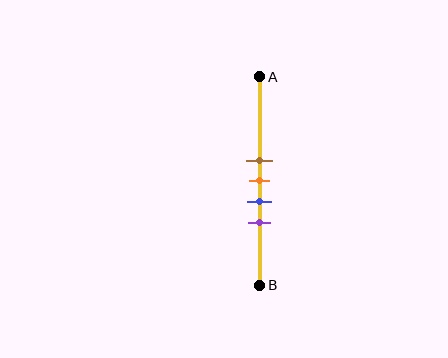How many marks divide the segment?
There are 4 marks dividing the segment.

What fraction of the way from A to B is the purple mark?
The purple mark is approximately 70% (0.7) of the way from A to B.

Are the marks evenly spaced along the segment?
Yes, the marks are approximately evenly spaced.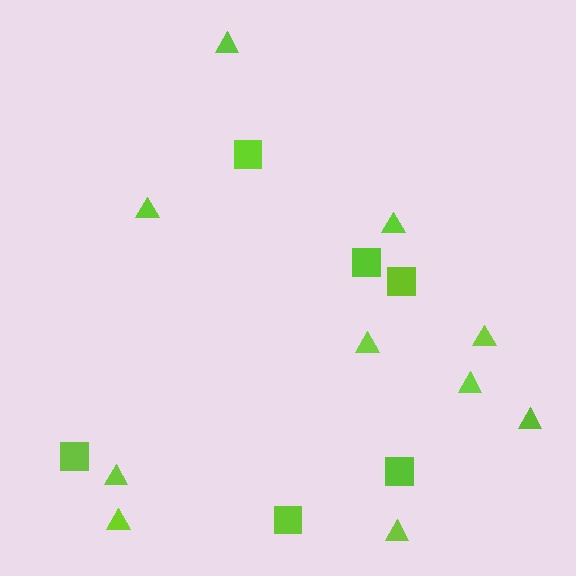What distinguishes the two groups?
There are 2 groups: one group of squares (6) and one group of triangles (10).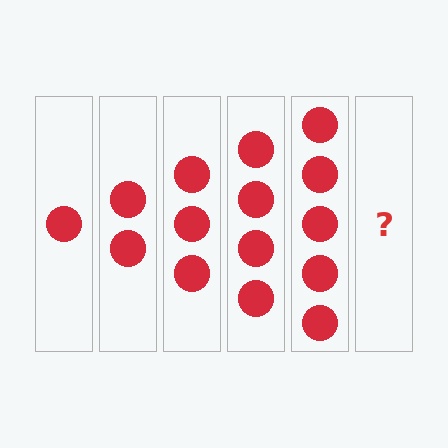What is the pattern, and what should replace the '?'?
The pattern is that each step adds one more circle. The '?' should be 6 circles.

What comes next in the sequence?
The next element should be 6 circles.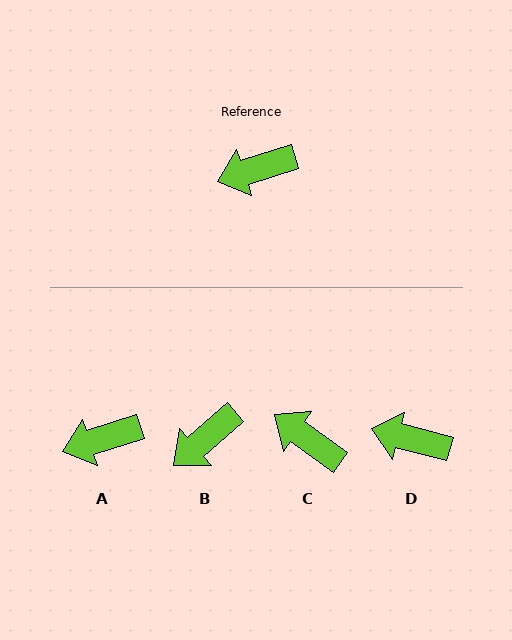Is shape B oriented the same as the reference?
No, it is off by about 24 degrees.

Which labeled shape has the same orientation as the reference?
A.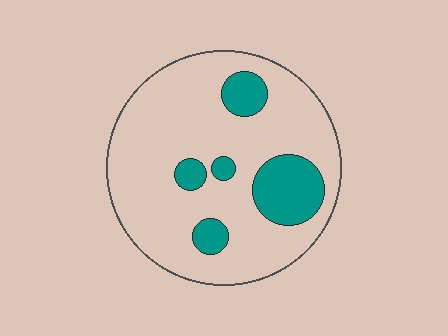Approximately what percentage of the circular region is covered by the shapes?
Approximately 20%.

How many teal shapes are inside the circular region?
5.